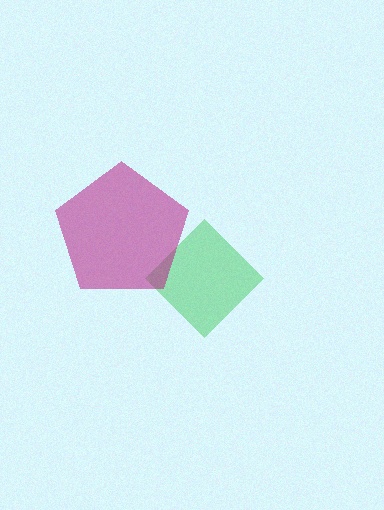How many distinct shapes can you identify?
There are 2 distinct shapes: a green diamond, a magenta pentagon.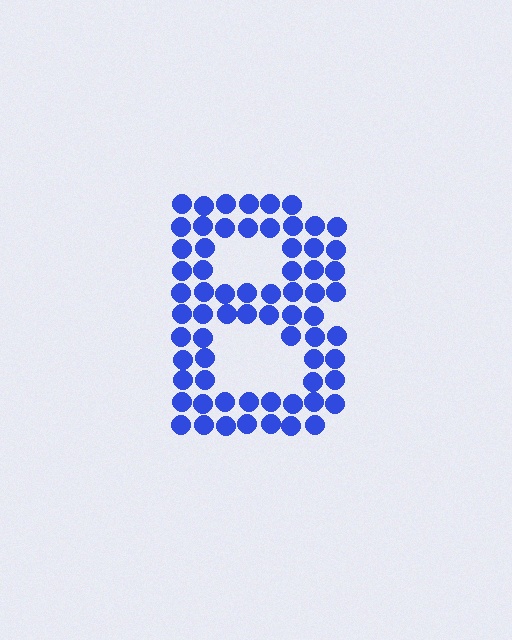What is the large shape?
The large shape is the letter B.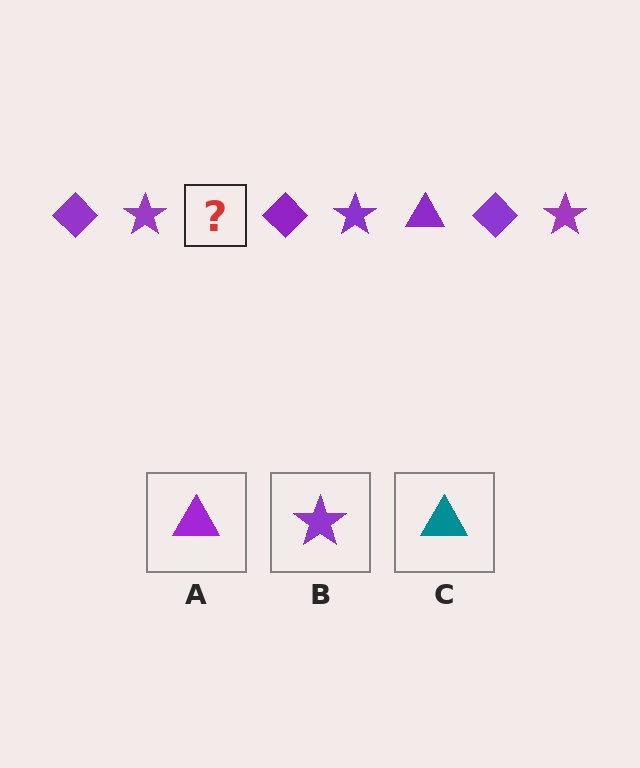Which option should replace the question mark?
Option A.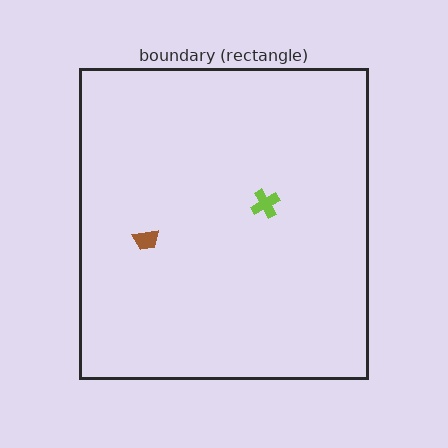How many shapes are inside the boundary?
2 inside, 0 outside.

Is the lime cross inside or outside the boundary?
Inside.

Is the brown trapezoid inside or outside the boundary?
Inside.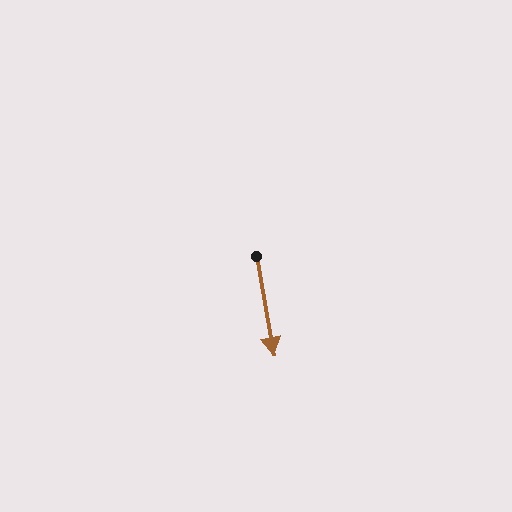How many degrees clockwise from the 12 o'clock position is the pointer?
Approximately 170 degrees.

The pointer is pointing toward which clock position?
Roughly 6 o'clock.